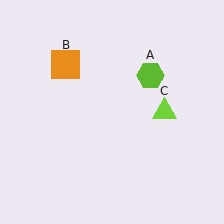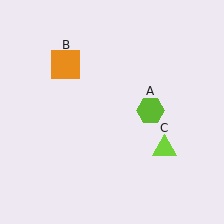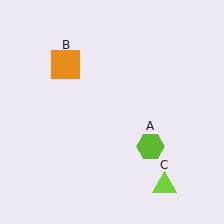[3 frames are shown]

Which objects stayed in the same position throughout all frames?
Orange square (object B) remained stationary.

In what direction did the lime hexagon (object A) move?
The lime hexagon (object A) moved down.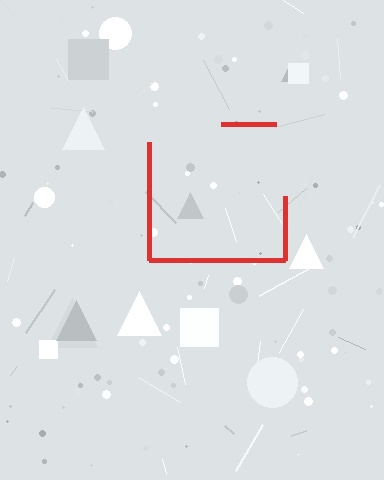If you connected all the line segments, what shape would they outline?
They would outline a square.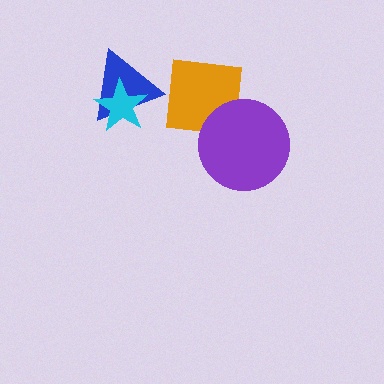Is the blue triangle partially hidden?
Yes, it is partially covered by another shape.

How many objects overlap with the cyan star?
1 object overlaps with the cyan star.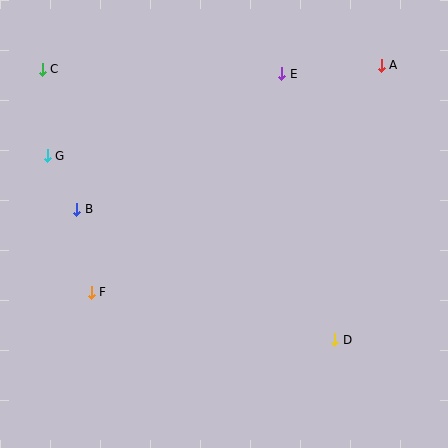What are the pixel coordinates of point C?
Point C is at (42, 69).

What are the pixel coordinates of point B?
Point B is at (77, 209).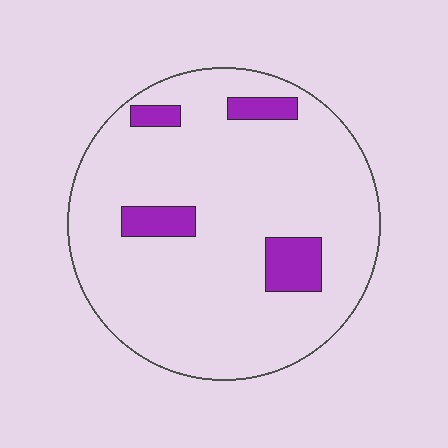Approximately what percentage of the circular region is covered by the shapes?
Approximately 10%.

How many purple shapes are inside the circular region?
4.